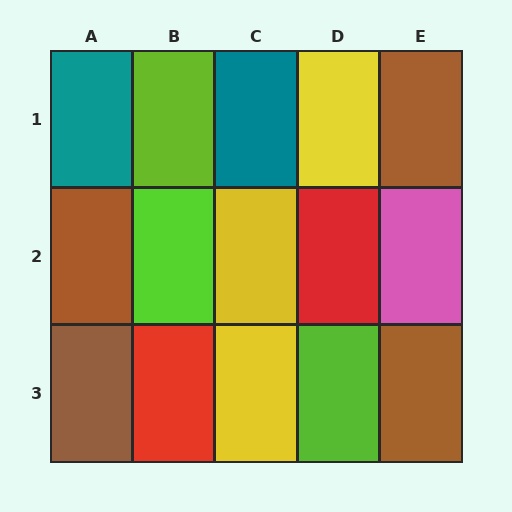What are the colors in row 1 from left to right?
Teal, lime, teal, yellow, brown.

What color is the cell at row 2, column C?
Yellow.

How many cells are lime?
3 cells are lime.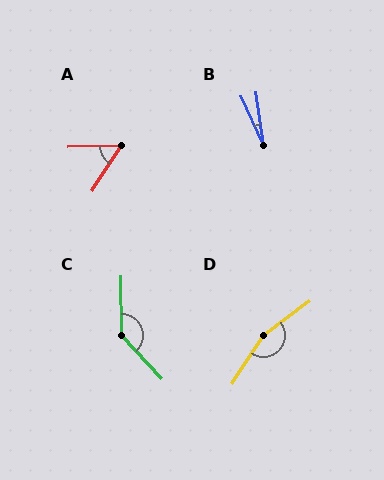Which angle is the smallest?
B, at approximately 16 degrees.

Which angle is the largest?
D, at approximately 160 degrees.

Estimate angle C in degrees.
Approximately 138 degrees.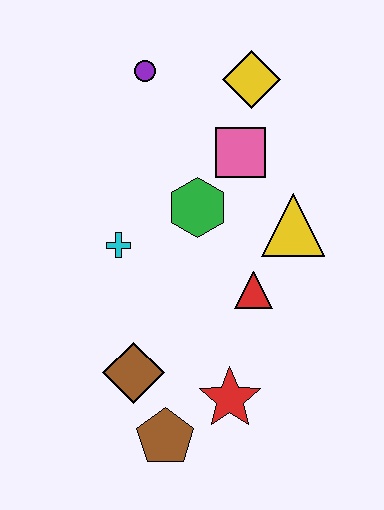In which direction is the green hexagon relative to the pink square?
The green hexagon is below the pink square.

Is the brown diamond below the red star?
No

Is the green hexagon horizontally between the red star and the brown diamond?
Yes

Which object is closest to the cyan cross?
The green hexagon is closest to the cyan cross.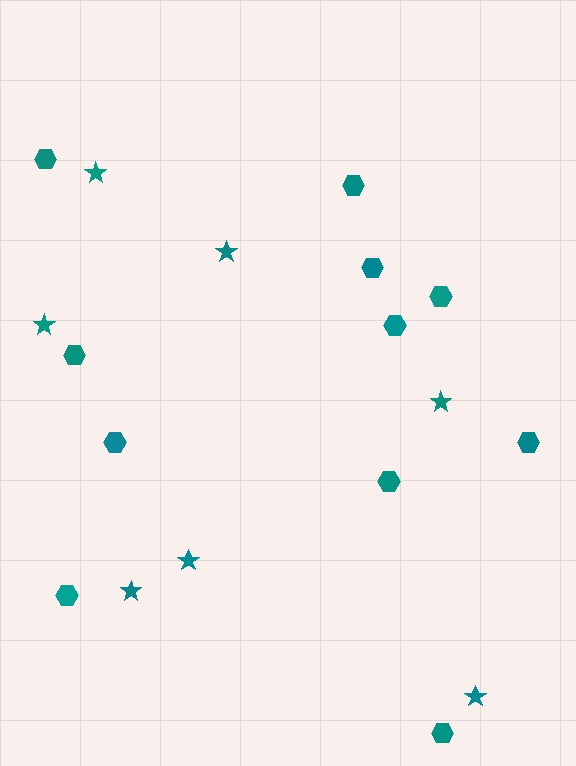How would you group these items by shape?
There are 2 groups: one group of stars (7) and one group of hexagons (11).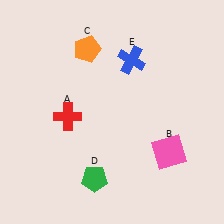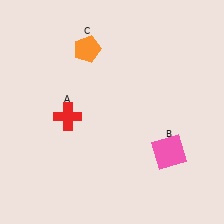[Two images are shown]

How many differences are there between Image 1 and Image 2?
There are 2 differences between the two images.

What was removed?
The blue cross (E), the green pentagon (D) were removed in Image 2.